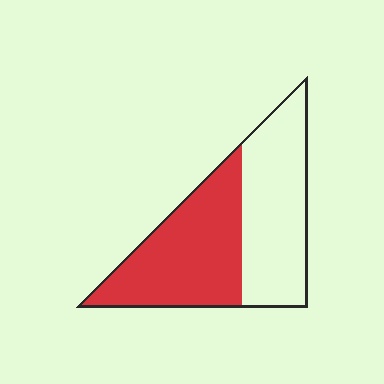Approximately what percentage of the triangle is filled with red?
Approximately 50%.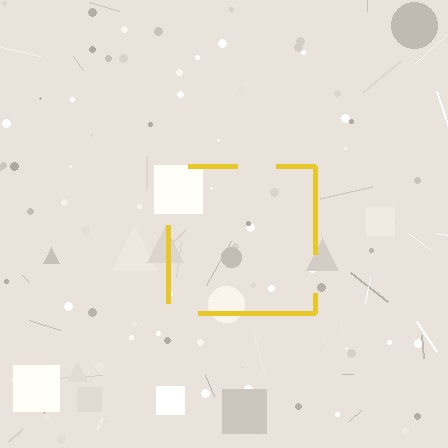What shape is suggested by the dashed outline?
The dashed outline suggests a square.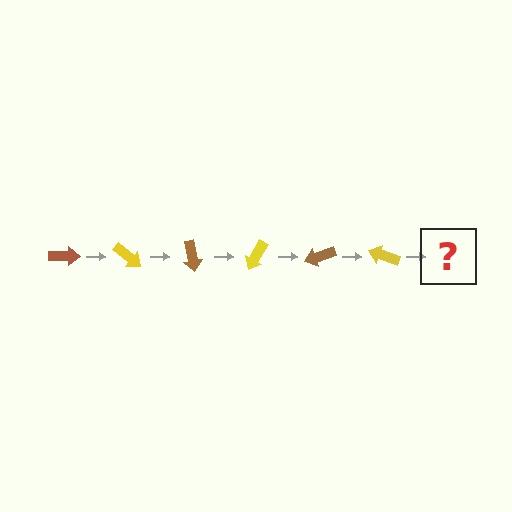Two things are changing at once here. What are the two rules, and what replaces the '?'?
The two rules are that it rotates 40 degrees each step and the color cycles through brown and yellow. The '?' should be a brown arrow, rotated 240 degrees from the start.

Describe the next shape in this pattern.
It should be a brown arrow, rotated 240 degrees from the start.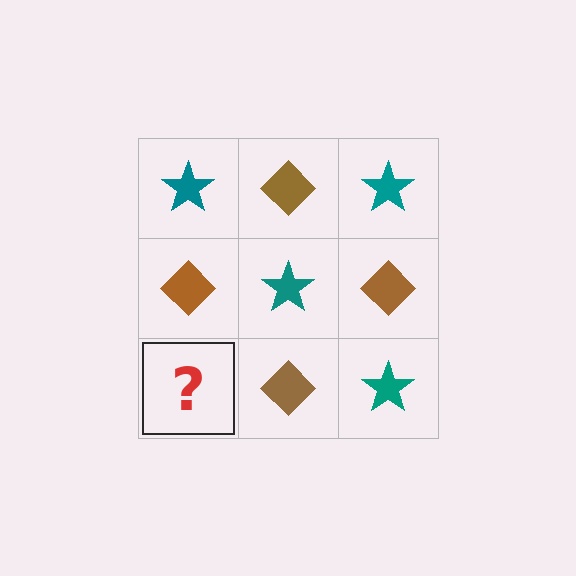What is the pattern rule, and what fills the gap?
The rule is that it alternates teal star and brown diamond in a checkerboard pattern. The gap should be filled with a teal star.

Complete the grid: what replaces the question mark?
The question mark should be replaced with a teal star.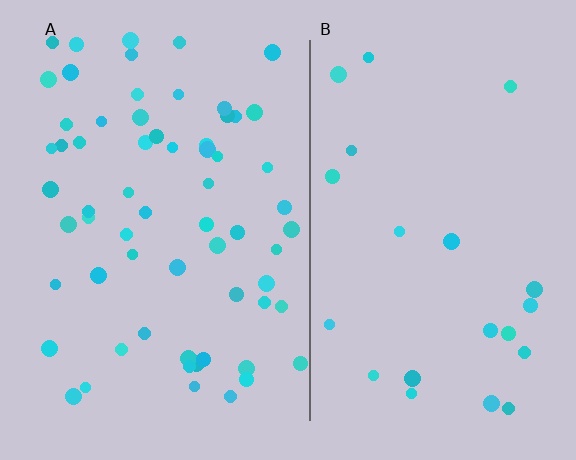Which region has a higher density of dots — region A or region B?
A (the left).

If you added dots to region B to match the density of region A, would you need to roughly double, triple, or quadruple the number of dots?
Approximately triple.